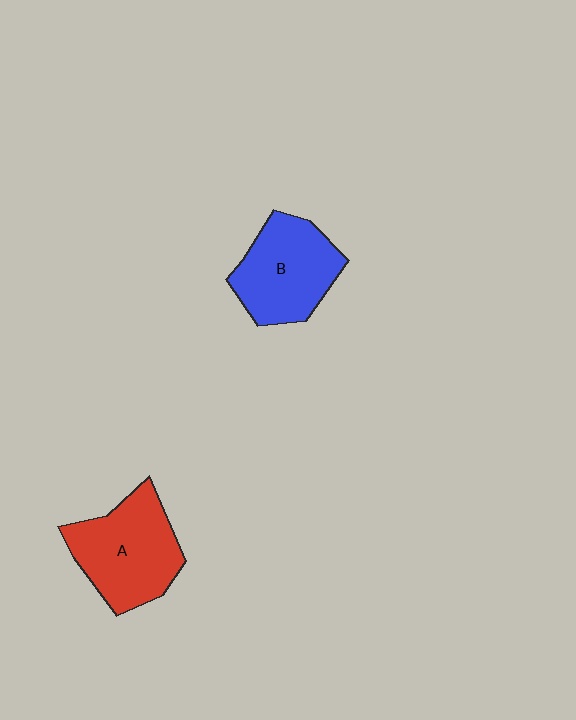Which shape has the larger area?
Shape A (red).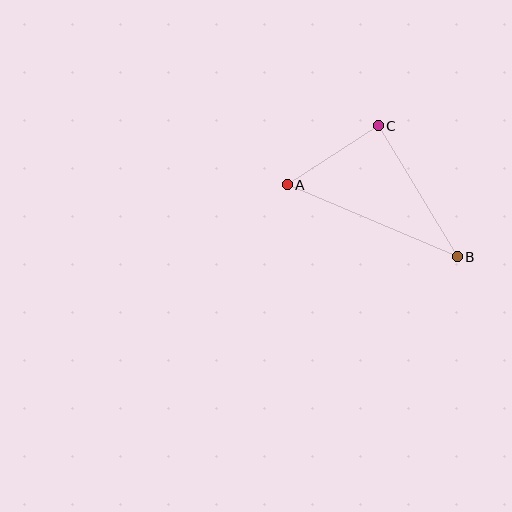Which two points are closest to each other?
Points A and C are closest to each other.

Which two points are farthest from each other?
Points A and B are farthest from each other.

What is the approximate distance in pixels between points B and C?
The distance between B and C is approximately 152 pixels.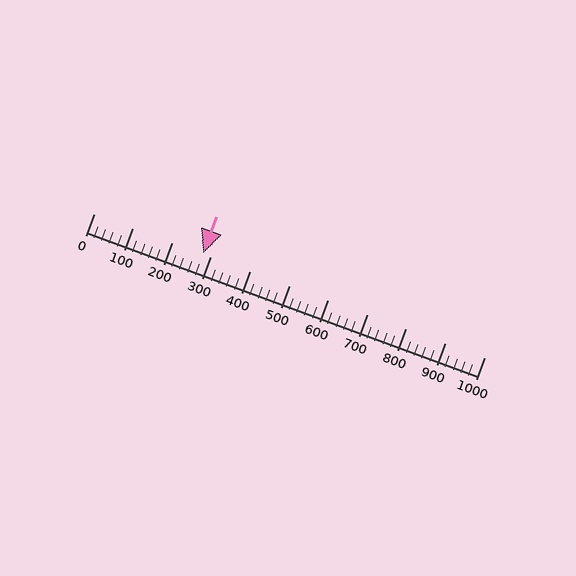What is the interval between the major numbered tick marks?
The major tick marks are spaced 100 units apart.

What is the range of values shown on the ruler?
The ruler shows values from 0 to 1000.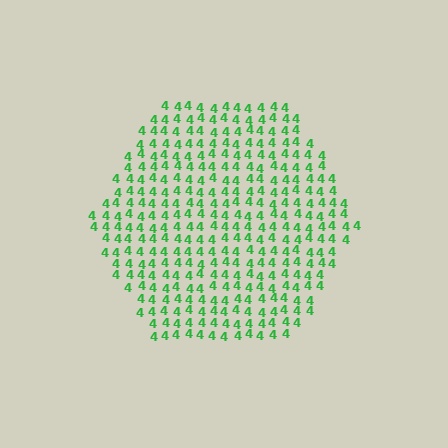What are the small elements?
The small elements are digit 4's.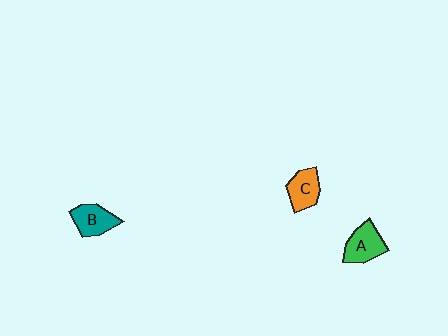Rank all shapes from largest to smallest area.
From largest to smallest: A (green), B (teal), C (orange).